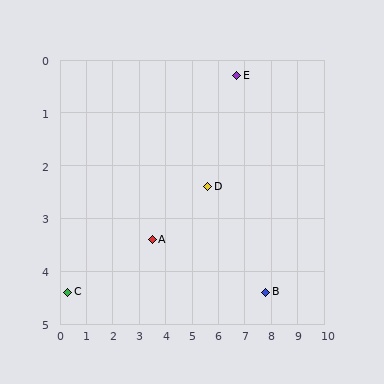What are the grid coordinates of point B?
Point B is at approximately (7.8, 4.4).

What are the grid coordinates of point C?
Point C is at approximately (0.3, 4.4).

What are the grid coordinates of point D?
Point D is at approximately (5.6, 2.4).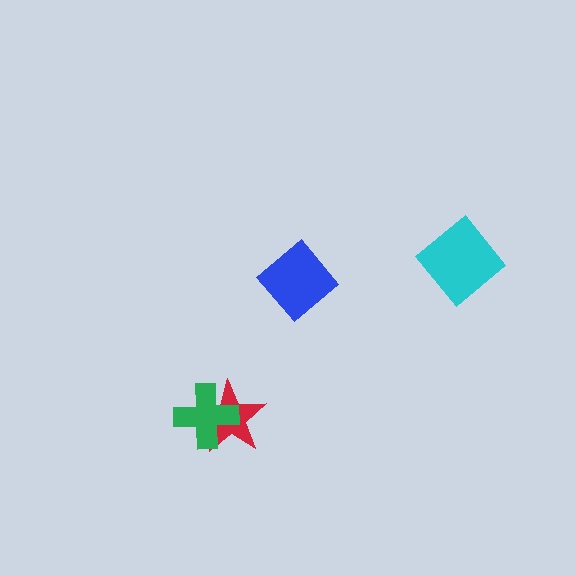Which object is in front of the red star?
The green cross is in front of the red star.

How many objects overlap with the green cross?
1 object overlaps with the green cross.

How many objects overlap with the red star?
1 object overlaps with the red star.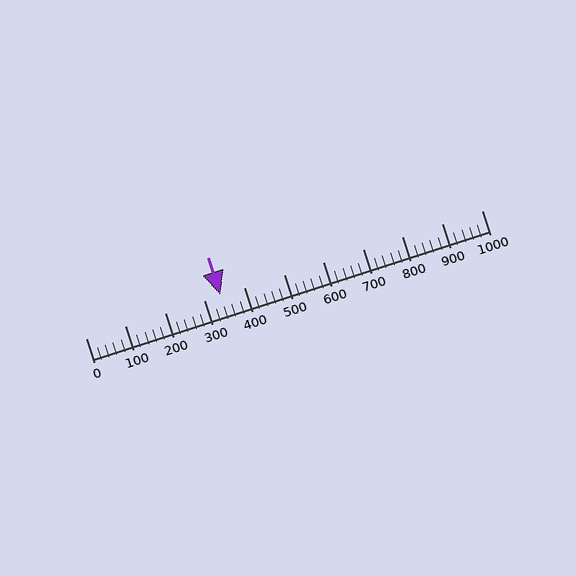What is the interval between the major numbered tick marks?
The major tick marks are spaced 100 units apart.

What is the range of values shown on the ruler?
The ruler shows values from 0 to 1000.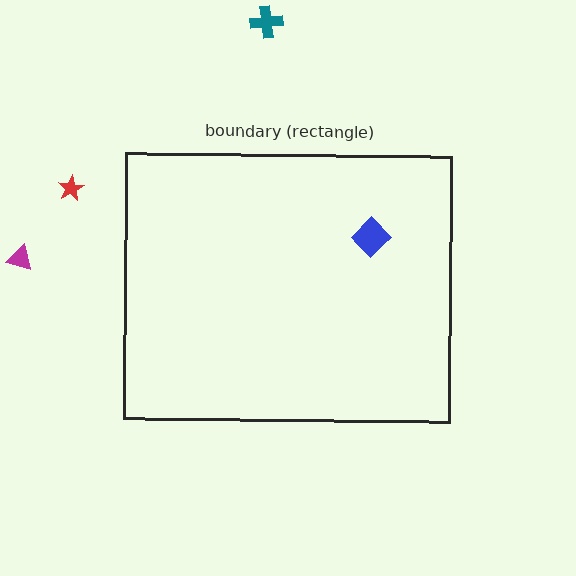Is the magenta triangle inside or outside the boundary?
Outside.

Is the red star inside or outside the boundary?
Outside.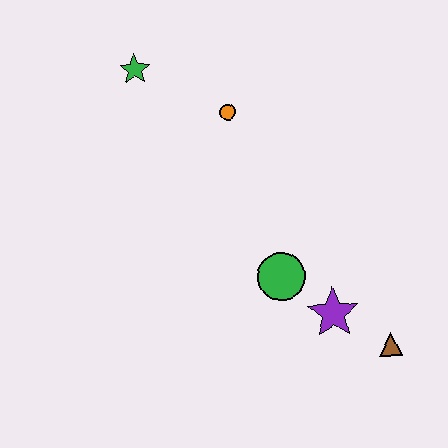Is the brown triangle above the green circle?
No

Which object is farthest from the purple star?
The green star is farthest from the purple star.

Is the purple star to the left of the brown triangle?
Yes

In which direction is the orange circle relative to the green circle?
The orange circle is above the green circle.